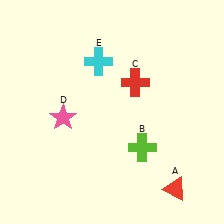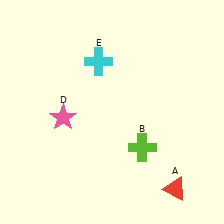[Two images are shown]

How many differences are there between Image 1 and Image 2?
There is 1 difference between the two images.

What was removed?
The red cross (C) was removed in Image 2.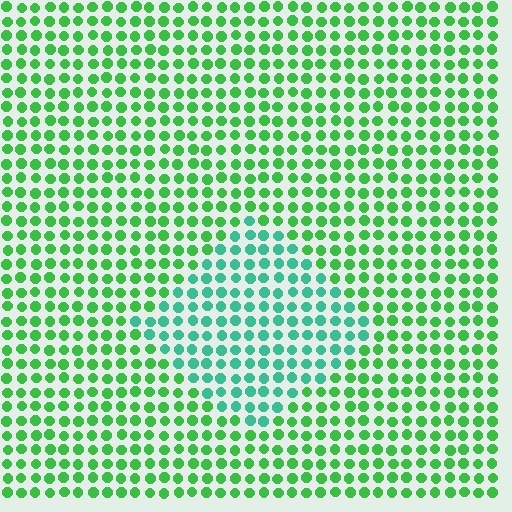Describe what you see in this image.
The image is filled with small green elements in a uniform arrangement. A diamond-shaped region is visible where the elements are tinted to a slightly different hue, forming a subtle color boundary.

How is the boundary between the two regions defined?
The boundary is defined purely by a slight shift in hue (about 38 degrees). Spacing, size, and orientation are identical on both sides.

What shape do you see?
I see a diamond.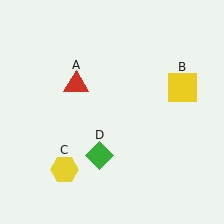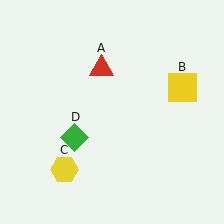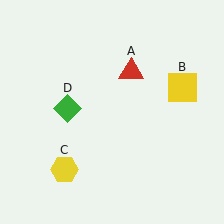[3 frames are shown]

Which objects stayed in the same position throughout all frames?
Yellow square (object B) and yellow hexagon (object C) remained stationary.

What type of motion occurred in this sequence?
The red triangle (object A), green diamond (object D) rotated clockwise around the center of the scene.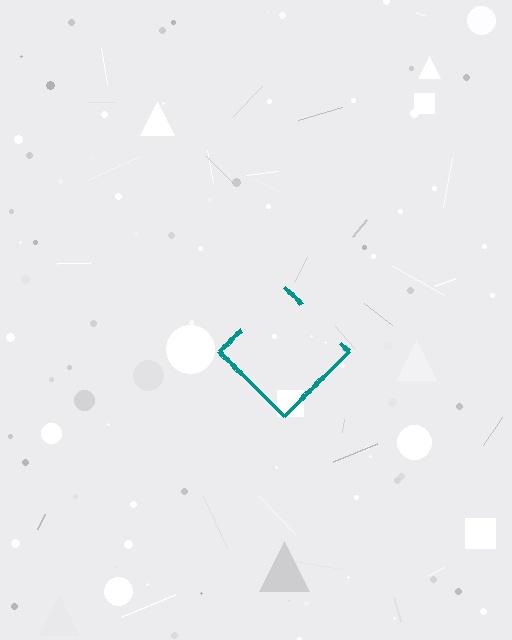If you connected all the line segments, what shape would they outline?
They would outline a diamond.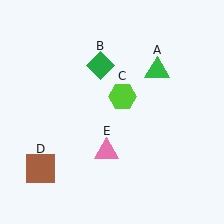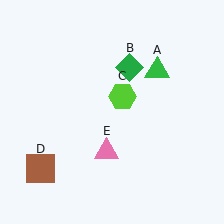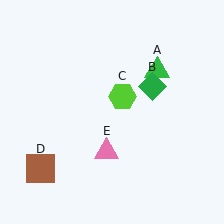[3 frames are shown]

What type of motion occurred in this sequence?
The green diamond (object B) rotated clockwise around the center of the scene.